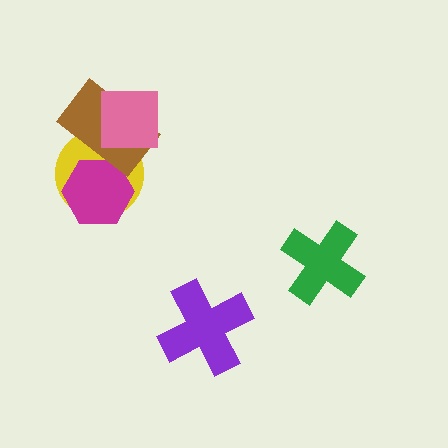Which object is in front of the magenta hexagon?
The brown rectangle is in front of the magenta hexagon.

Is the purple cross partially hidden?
No, no other shape covers it.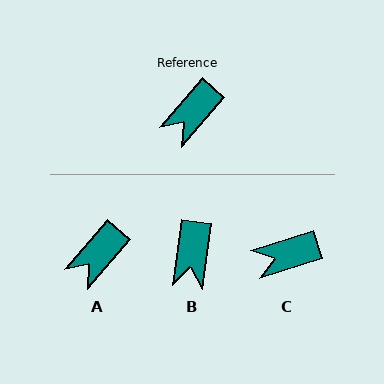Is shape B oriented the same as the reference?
No, it is off by about 33 degrees.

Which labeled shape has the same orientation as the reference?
A.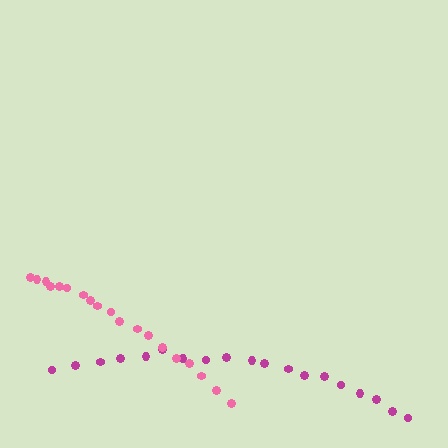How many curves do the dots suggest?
There are 2 distinct paths.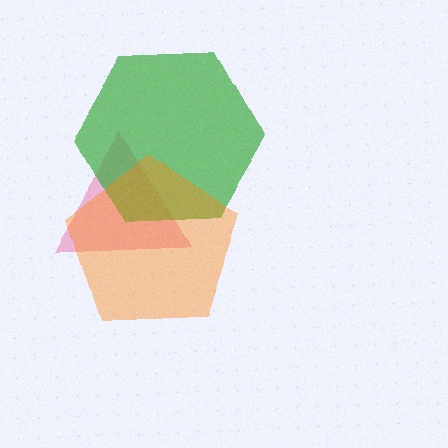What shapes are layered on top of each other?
The layered shapes are: a pink triangle, a green hexagon, an orange pentagon.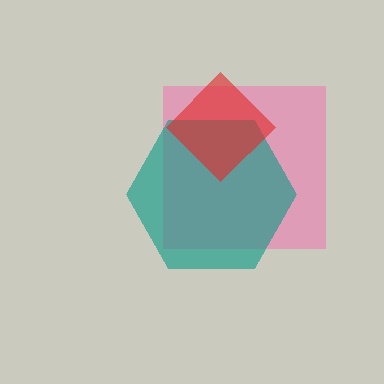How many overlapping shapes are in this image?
There are 3 overlapping shapes in the image.